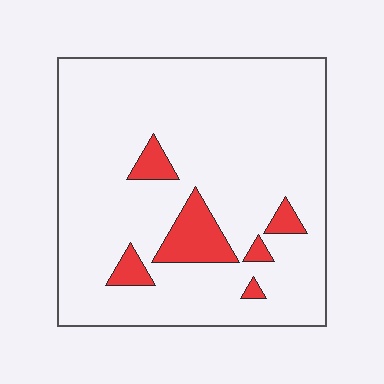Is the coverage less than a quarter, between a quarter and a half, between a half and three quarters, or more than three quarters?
Less than a quarter.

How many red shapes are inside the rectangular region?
6.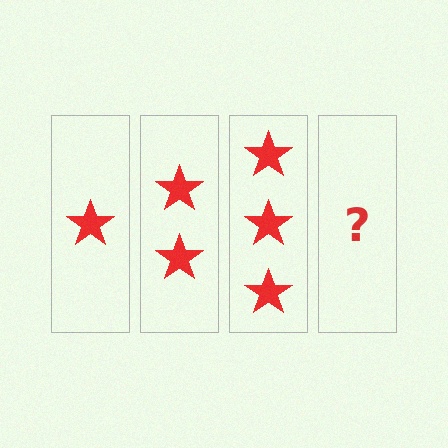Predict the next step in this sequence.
The next step is 4 stars.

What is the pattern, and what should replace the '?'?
The pattern is that each step adds one more star. The '?' should be 4 stars.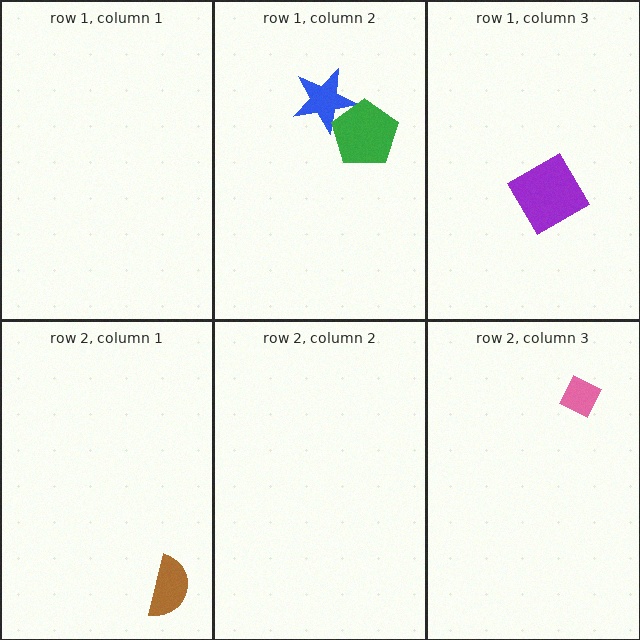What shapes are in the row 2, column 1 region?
The brown semicircle.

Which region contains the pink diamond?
The row 2, column 3 region.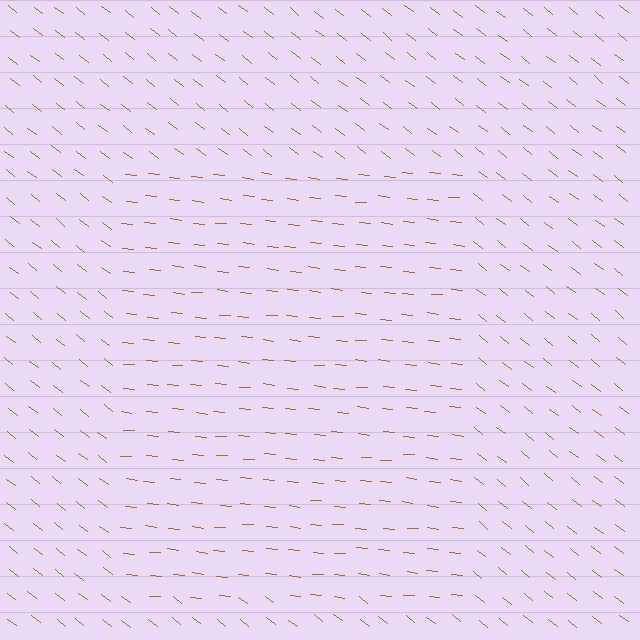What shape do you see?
I see a rectangle.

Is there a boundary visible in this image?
Yes, there is a texture boundary formed by a change in line orientation.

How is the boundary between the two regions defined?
The boundary is defined purely by a change in line orientation (approximately 32 degrees difference). All lines are the same color and thickness.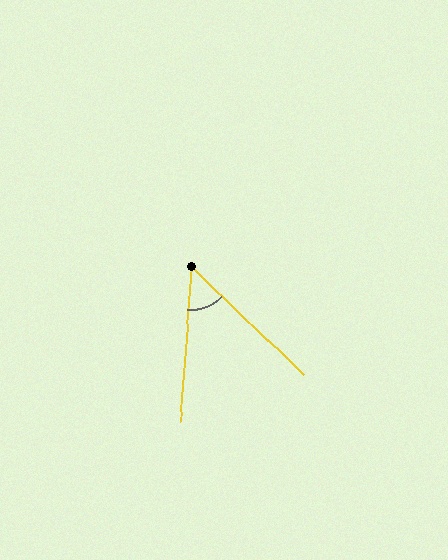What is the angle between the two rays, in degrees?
Approximately 50 degrees.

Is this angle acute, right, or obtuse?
It is acute.